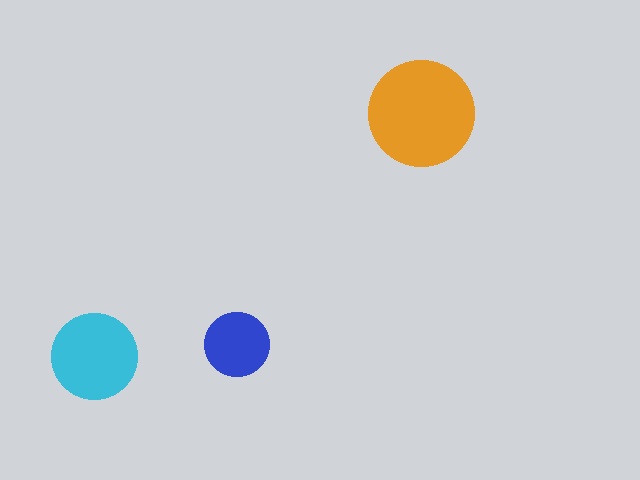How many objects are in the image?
There are 3 objects in the image.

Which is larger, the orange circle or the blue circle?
The orange one.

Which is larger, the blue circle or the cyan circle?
The cyan one.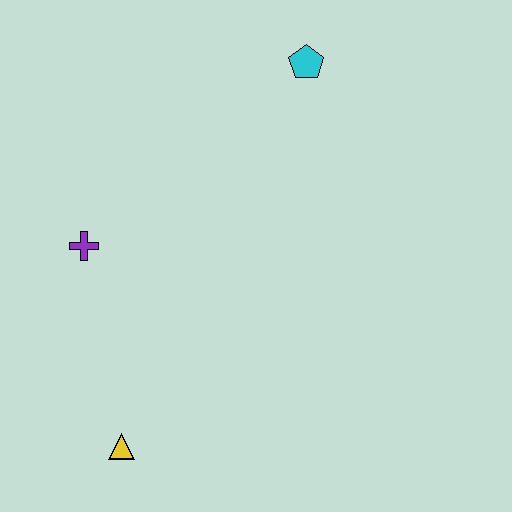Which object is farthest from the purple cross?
The cyan pentagon is farthest from the purple cross.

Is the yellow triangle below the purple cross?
Yes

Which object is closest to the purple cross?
The yellow triangle is closest to the purple cross.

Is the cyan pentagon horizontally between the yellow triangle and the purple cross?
No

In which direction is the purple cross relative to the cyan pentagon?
The purple cross is to the left of the cyan pentagon.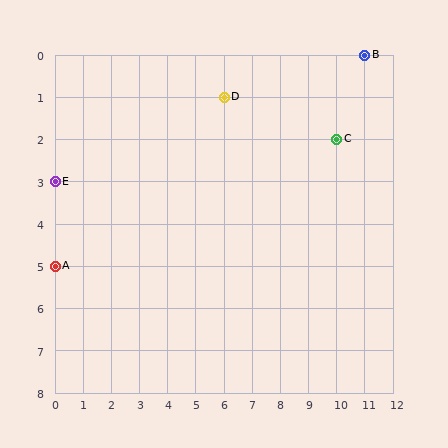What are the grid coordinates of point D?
Point D is at grid coordinates (6, 1).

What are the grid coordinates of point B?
Point B is at grid coordinates (11, 0).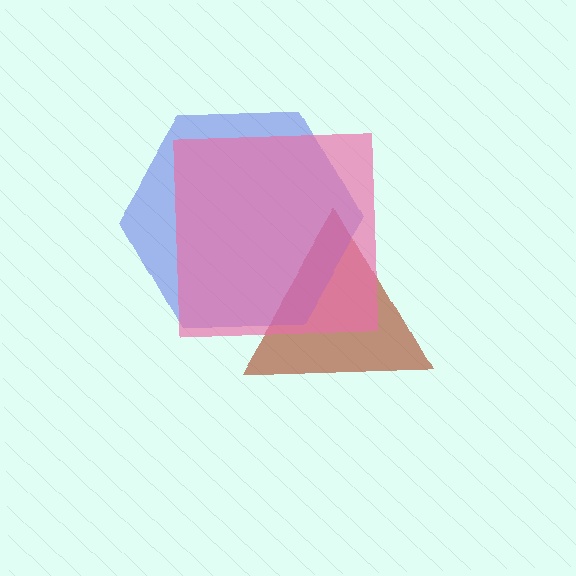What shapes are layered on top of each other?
The layered shapes are: a brown triangle, a blue hexagon, a pink square.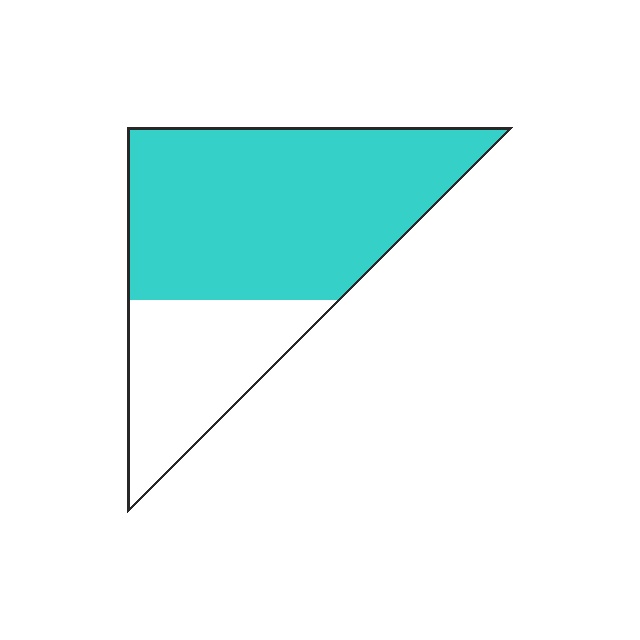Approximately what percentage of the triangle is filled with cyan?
Approximately 70%.